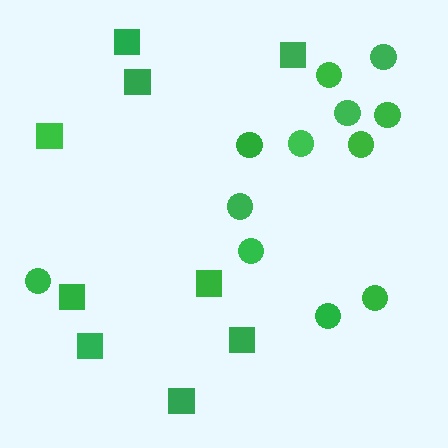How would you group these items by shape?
There are 2 groups: one group of circles (12) and one group of squares (9).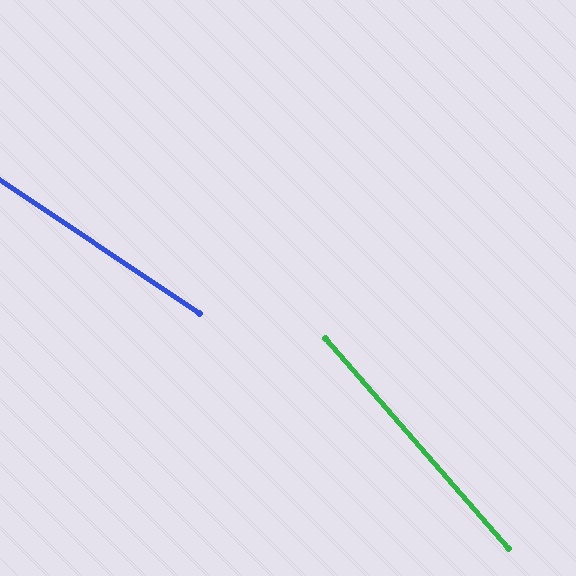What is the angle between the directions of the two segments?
Approximately 15 degrees.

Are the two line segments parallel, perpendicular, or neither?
Neither parallel nor perpendicular — they differ by about 15°.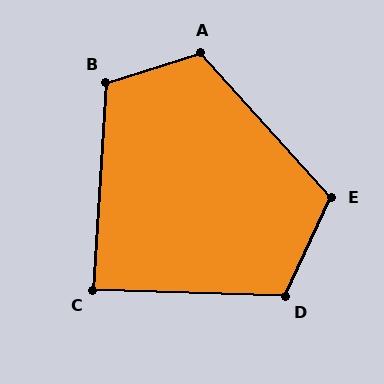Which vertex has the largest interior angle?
A, at approximately 115 degrees.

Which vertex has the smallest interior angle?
C, at approximately 88 degrees.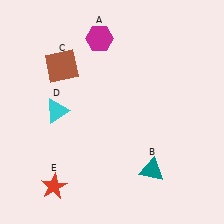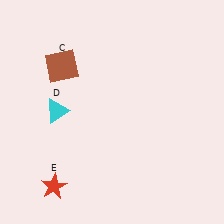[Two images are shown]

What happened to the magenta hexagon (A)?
The magenta hexagon (A) was removed in Image 2. It was in the top-left area of Image 1.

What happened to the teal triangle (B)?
The teal triangle (B) was removed in Image 2. It was in the bottom-right area of Image 1.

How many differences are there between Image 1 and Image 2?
There are 2 differences between the two images.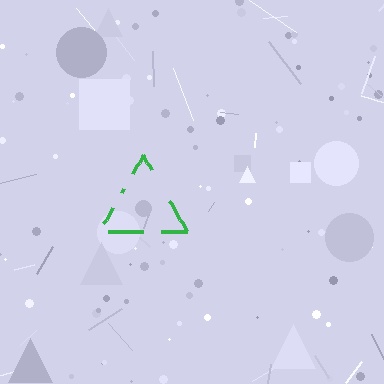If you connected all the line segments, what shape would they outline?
They would outline a triangle.